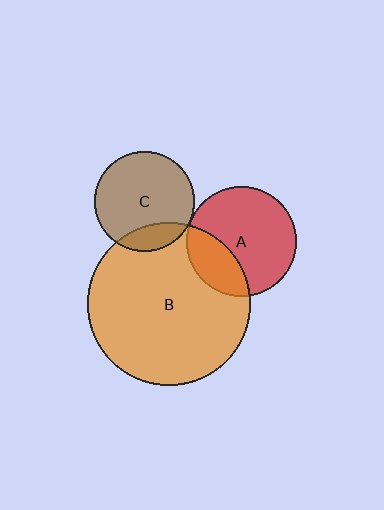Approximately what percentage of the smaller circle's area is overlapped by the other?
Approximately 15%.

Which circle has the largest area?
Circle B (orange).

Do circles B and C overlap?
Yes.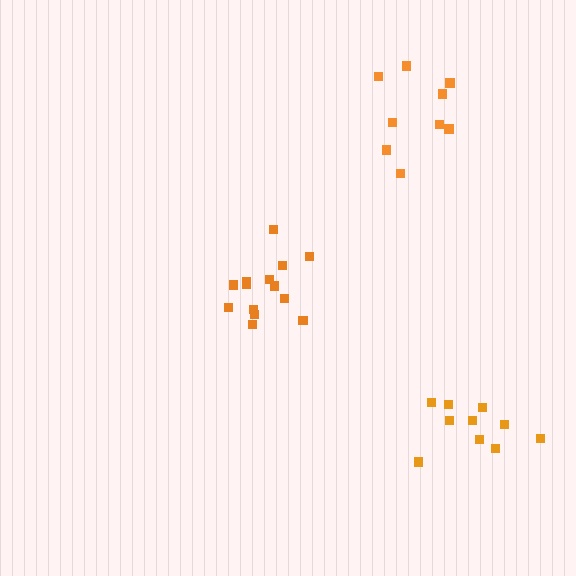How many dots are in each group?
Group 1: 10 dots, Group 2: 9 dots, Group 3: 14 dots (33 total).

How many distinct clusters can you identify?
There are 3 distinct clusters.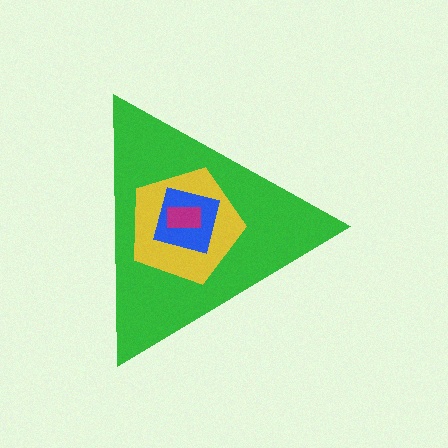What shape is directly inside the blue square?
The magenta rectangle.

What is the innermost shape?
The magenta rectangle.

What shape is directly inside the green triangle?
The yellow pentagon.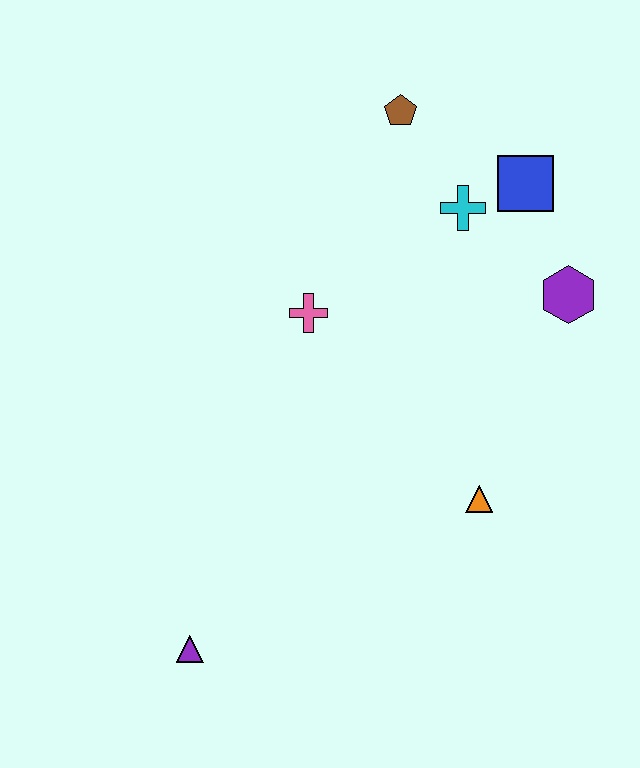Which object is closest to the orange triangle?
The purple hexagon is closest to the orange triangle.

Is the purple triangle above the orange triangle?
No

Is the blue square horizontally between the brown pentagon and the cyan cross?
No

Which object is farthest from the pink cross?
The purple triangle is farthest from the pink cross.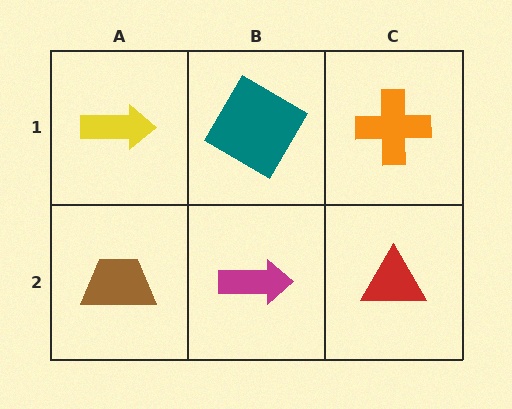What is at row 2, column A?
A brown trapezoid.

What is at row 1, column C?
An orange cross.